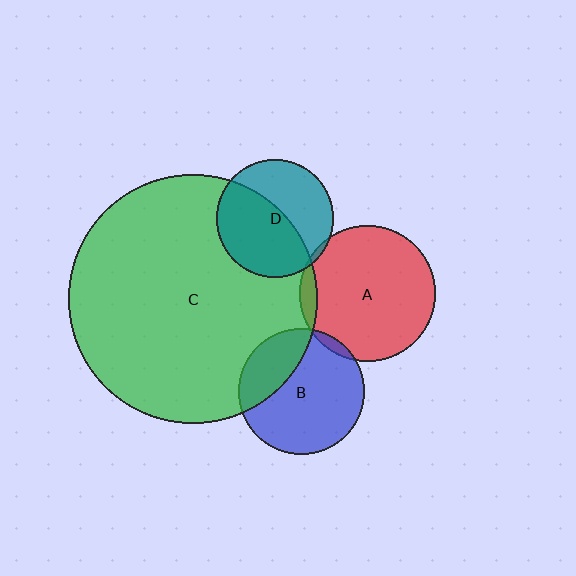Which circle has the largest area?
Circle C (green).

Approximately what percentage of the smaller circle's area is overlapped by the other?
Approximately 5%.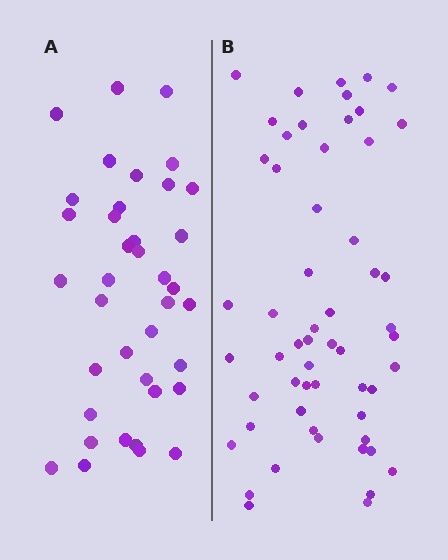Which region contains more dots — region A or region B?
Region B (the right region) has more dots.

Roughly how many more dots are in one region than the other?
Region B has approximately 20 more dots than region A.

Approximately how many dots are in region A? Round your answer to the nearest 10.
About 40 dots. (The exact count is 38, which rounds to 40.)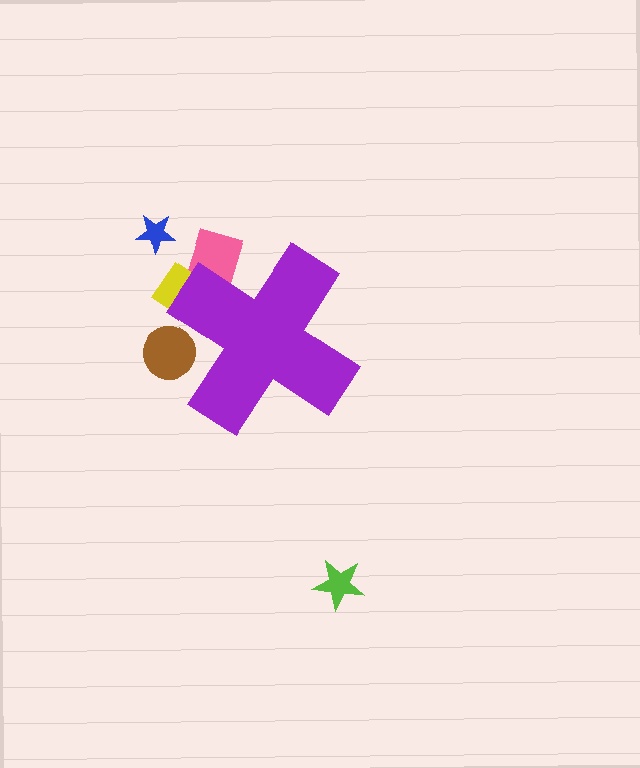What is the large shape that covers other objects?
A purple cross.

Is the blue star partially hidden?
No, the blue star is fully visible.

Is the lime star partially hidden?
No, the lime star is fully visible.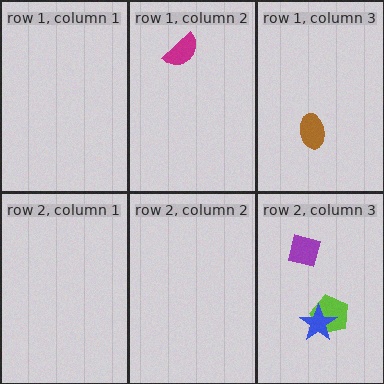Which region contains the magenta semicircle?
The row 1, column 2 region.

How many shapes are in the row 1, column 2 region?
1.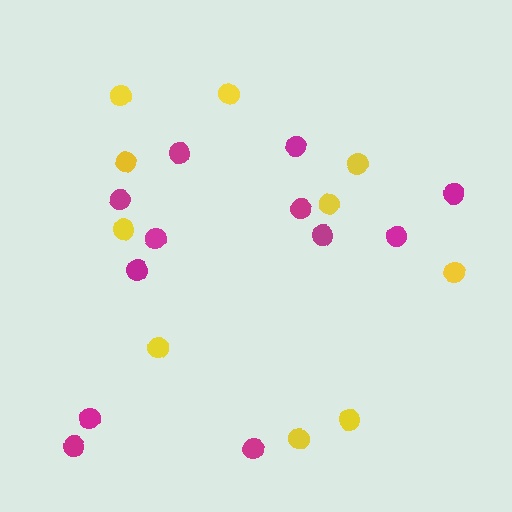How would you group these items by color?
There are 2 groups: one group of magenta circles (12) and one group of yellow circles (10).